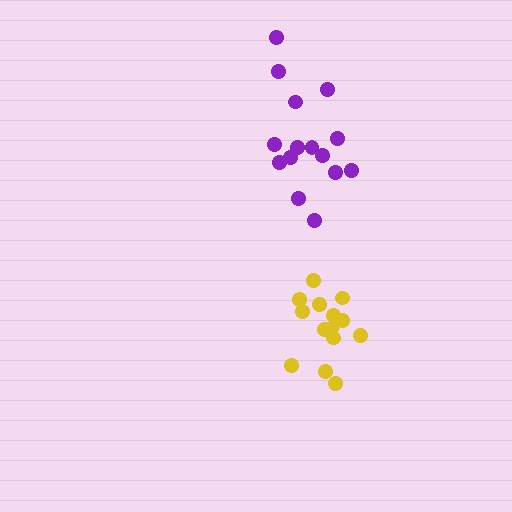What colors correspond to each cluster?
The clusters are colored: purple, yellow.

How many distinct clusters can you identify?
There are 2 distinct clusters.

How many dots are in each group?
Group 1: 15 dots, Group 2: 14 dots (29 total).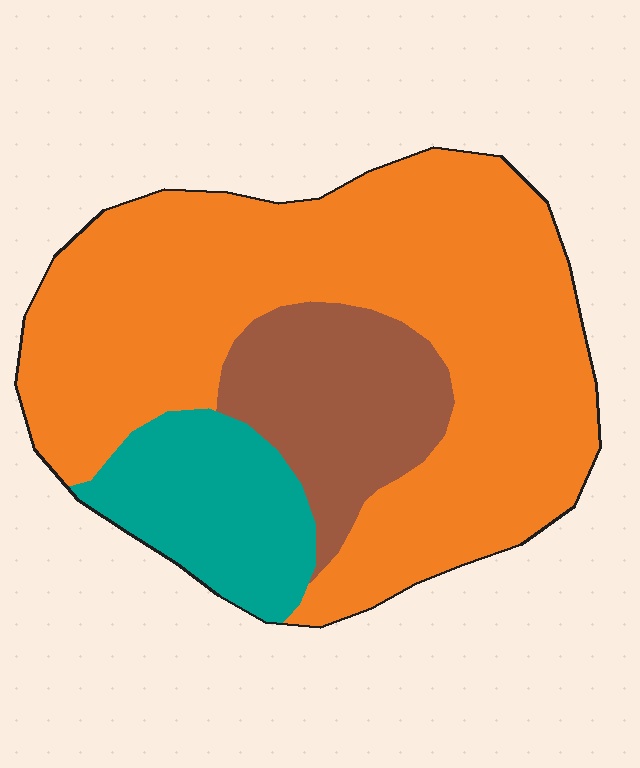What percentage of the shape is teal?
Teal takes up less than a sixth of the shape.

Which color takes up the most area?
Orange, at roughly 65%.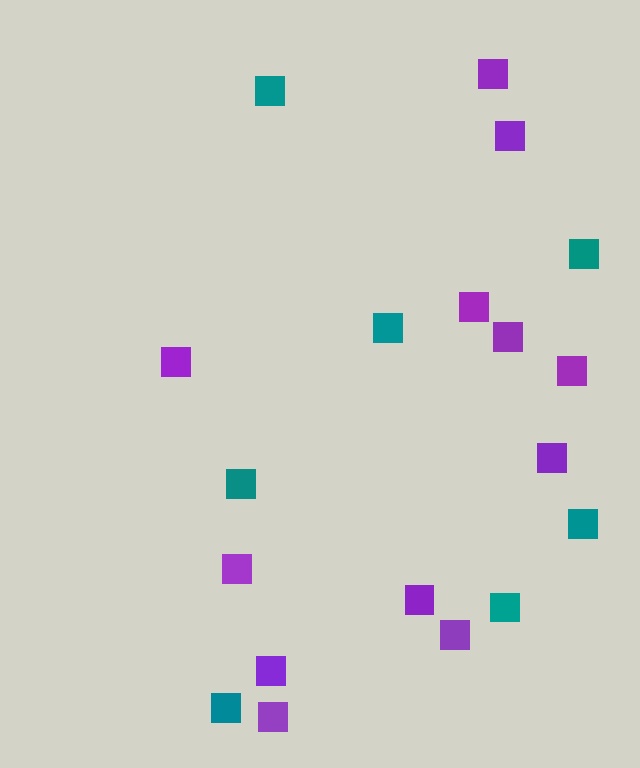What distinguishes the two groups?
There are 2 groups: one group of teal squares (7) and one group of purple squares (12).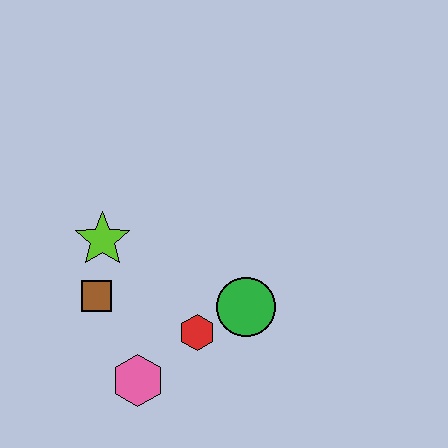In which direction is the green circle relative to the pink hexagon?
The green circle is to the right of the pink hexagon.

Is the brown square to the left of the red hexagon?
Yes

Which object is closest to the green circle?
The red hexagon is closest to the green circle.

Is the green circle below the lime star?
Yes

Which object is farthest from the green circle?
The lime star is farthest from the green circle.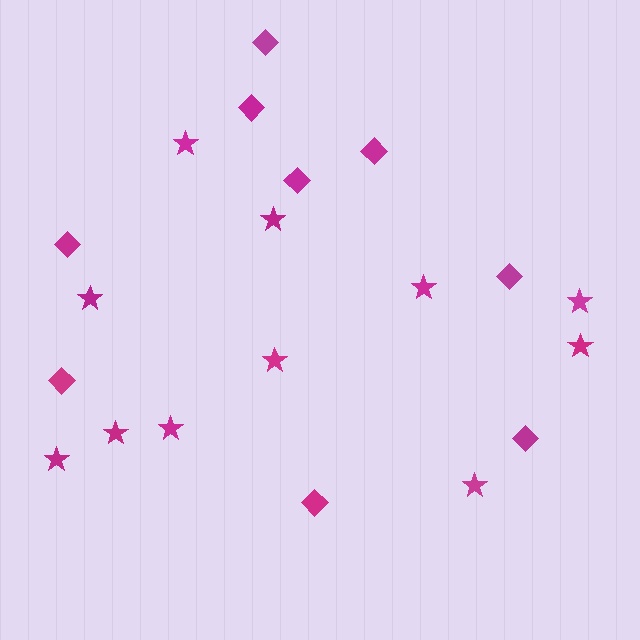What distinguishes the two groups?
There are 2 groups: one group of stars (11) and one group of diamonds (9).